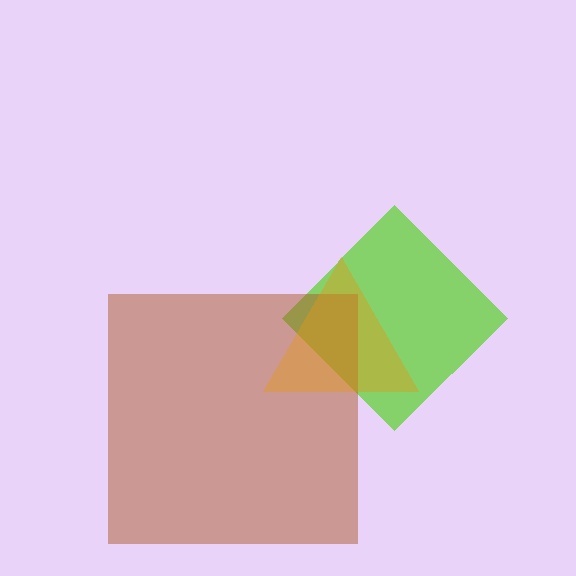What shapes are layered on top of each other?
The layered shapes are: a lime diamond, a brown square, an orange triangle.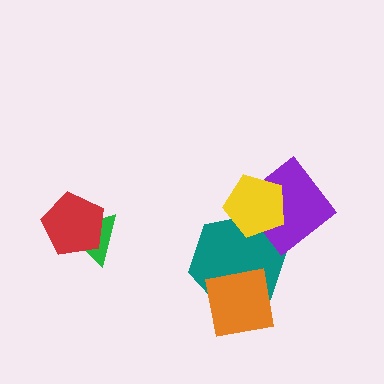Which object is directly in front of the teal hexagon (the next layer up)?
The orange square is directly in front of the teal hexagon.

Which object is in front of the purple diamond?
The yellow pentagon is in front of the purple diamond.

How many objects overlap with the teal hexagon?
3 objects overlap with the teal hexagon.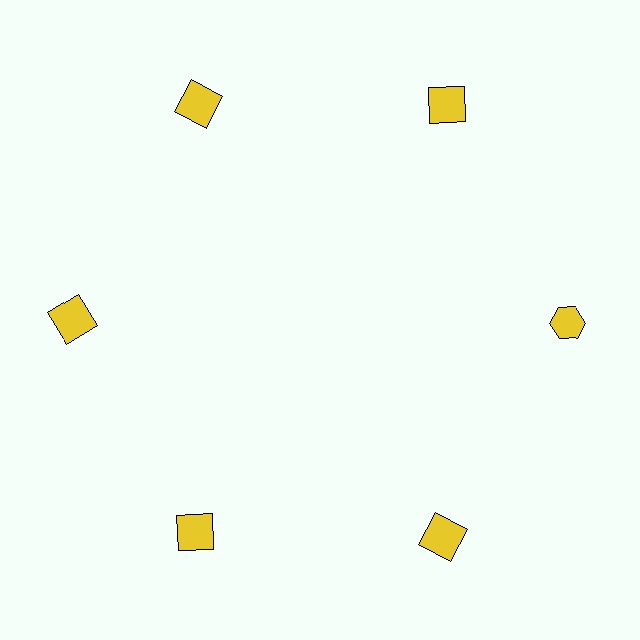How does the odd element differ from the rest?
It has a different shape: hexagon instead of square.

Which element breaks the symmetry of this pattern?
The yellow hexagon at roughly the 3 o'clock position breaks the symmetry. All other shapes are yellow squares.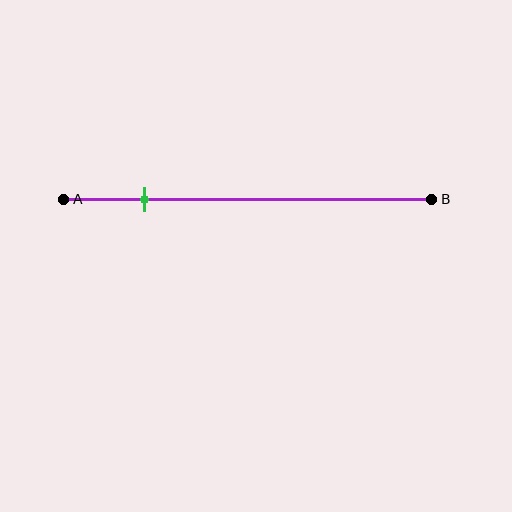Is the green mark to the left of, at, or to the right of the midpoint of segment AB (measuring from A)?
The green mark is to the left of the midpoint of segment AB.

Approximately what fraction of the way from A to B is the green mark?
The green mark is approximately 20% of the way from A to B.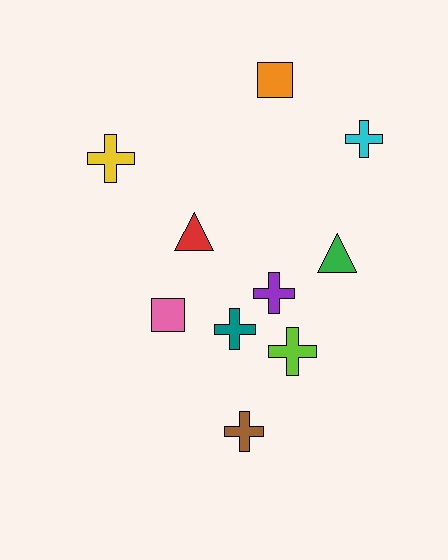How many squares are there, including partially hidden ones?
There are 2 squares.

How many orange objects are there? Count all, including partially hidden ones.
There is 1 orange object.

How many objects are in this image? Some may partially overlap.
There are 10 objects.